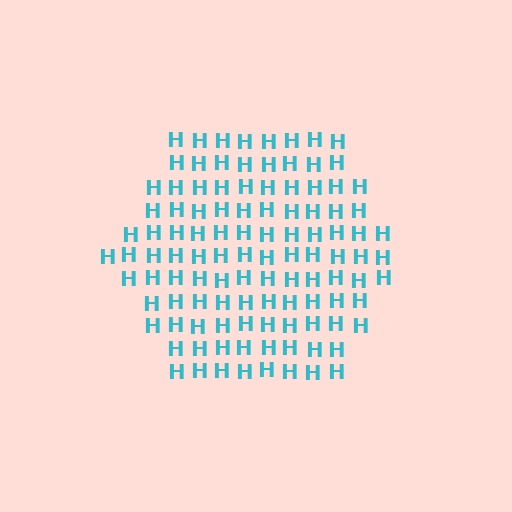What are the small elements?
The small elements are letter H's.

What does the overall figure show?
The overall figure shows a hexagon.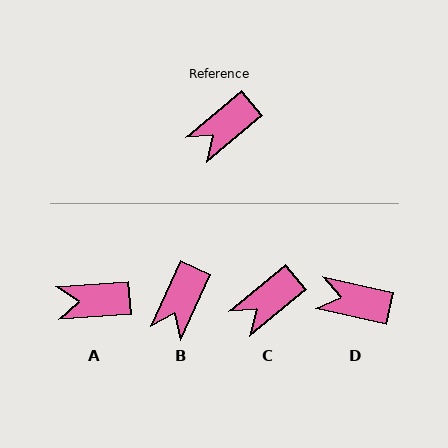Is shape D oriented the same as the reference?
No, it is off by about 53 degrees.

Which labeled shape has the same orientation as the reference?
C.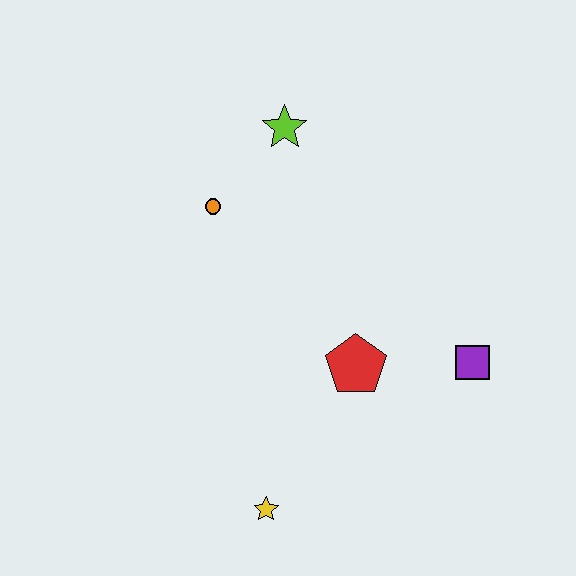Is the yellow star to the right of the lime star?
No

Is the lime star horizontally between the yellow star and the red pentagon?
Yes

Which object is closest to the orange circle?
The lime star is closest to the orange circle.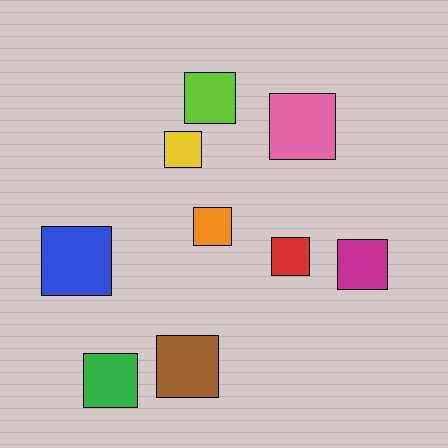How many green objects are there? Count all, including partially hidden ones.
There is 1 green object.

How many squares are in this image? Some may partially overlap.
There are 9 squares.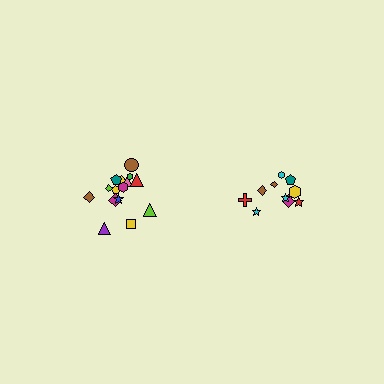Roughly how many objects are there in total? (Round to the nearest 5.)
Roughly 25 objects in total.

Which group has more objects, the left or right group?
The left group.